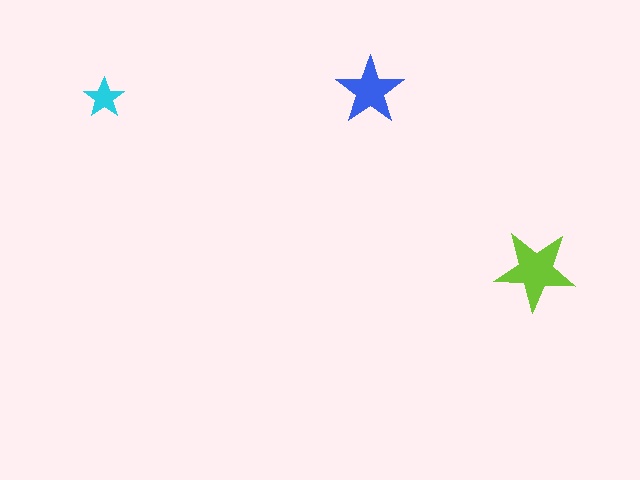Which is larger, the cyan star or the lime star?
The lime one.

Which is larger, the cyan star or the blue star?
The blue one.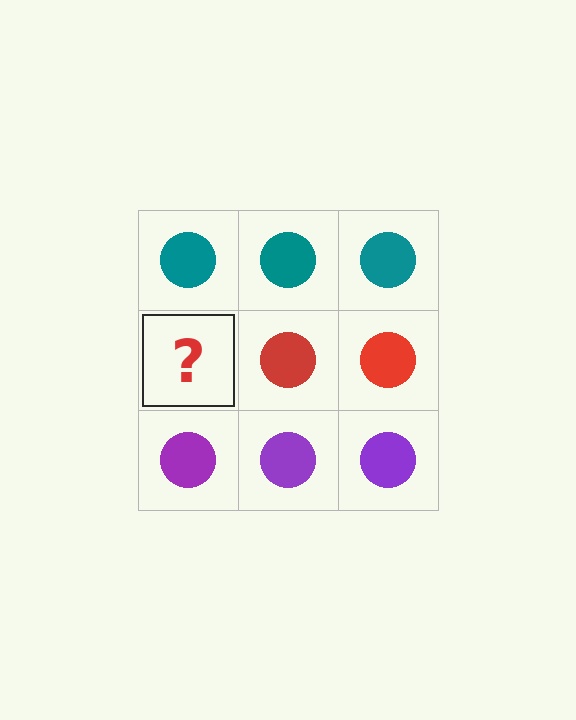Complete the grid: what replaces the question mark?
The question mark should be replaced with a red circle.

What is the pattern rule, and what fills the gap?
The rule is that each row has a consistent color. The gap should be filled with a red circle.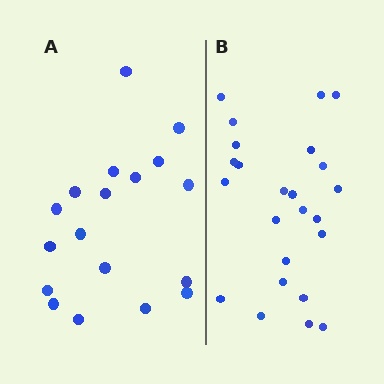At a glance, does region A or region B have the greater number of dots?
Region B (the right region) has more dots.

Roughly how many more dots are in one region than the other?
Region B has about 6 more dots than region A.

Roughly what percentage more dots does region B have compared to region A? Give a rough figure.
About 35% more.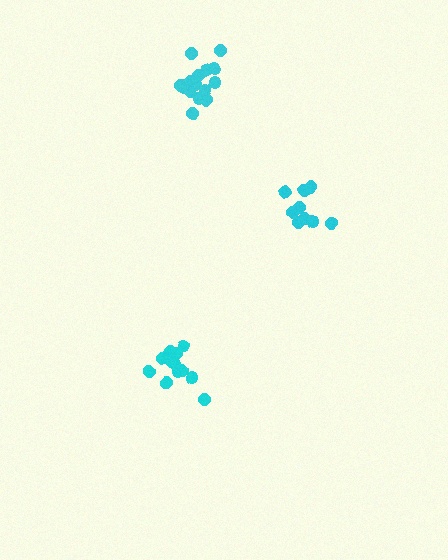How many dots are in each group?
Group 1: 10 dots, Group 2: 12 dots, Group 3: 15 dots (37 total).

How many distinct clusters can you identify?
There are 3 distinct clusters.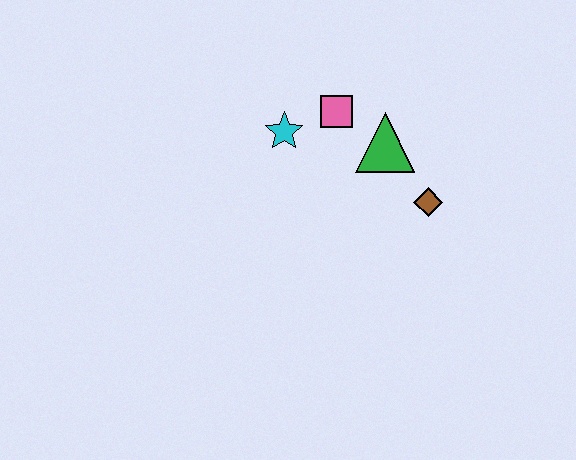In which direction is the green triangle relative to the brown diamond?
The green triangle is above the brown diamond.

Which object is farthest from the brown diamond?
The cyan star is farthest from the brown diamond.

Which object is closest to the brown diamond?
The green triangle is closest to the brown diamond.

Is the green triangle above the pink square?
No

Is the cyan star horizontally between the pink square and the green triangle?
No